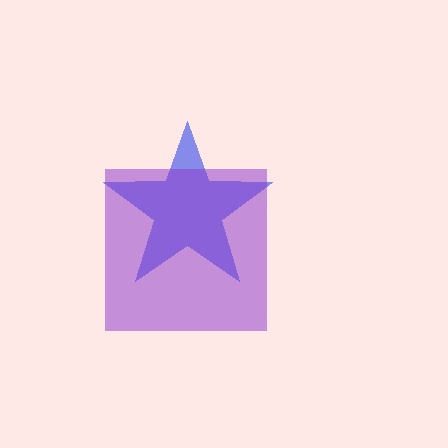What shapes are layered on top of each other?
The layered shapes are: a blue star, a purple square.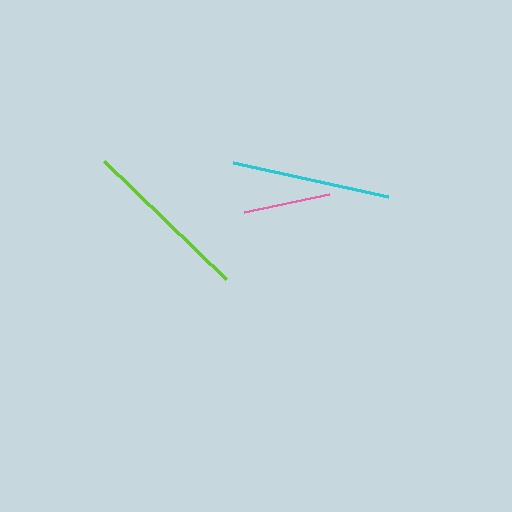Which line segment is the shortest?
The pink line is the shortest at approximately 87 pixels.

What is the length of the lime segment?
The lime segment is approximately 170 pixels long.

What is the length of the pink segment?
The pink segment is approximately 87 pixels long.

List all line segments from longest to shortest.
From longest to shortest: lime, cyan, pink.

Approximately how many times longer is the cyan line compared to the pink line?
The cyan line is approximately 1.8 times the length of the pink line.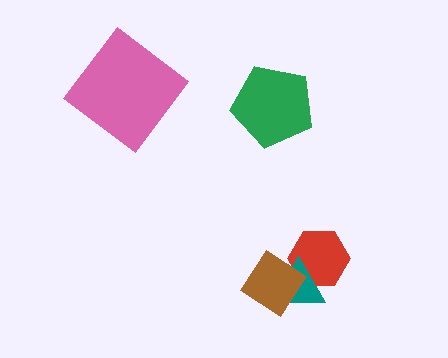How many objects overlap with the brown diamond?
2 objects overlap with the brown diamond.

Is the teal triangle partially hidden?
Yes, it is partially covered by another shape.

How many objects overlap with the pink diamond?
0 objects overlap with the pink diamond.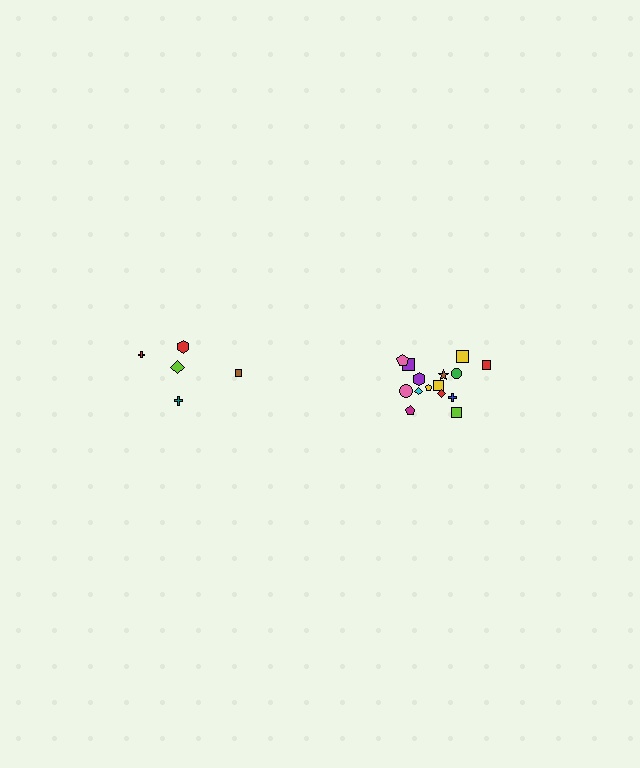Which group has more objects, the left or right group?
The right group.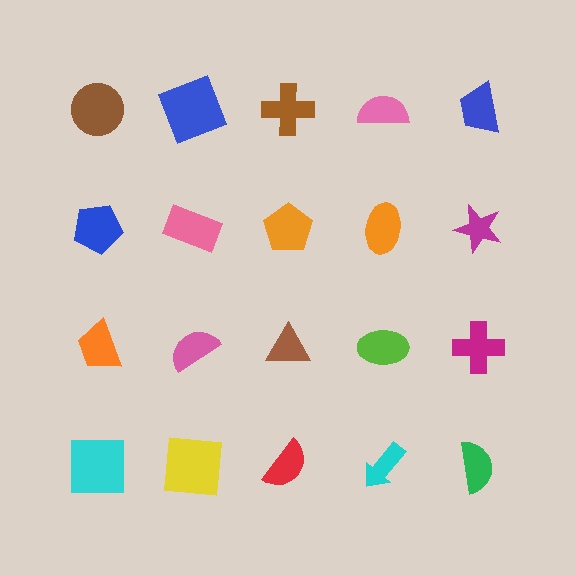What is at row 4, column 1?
A cyan square.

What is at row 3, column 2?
A pink semicircle.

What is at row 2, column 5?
A magenta star.